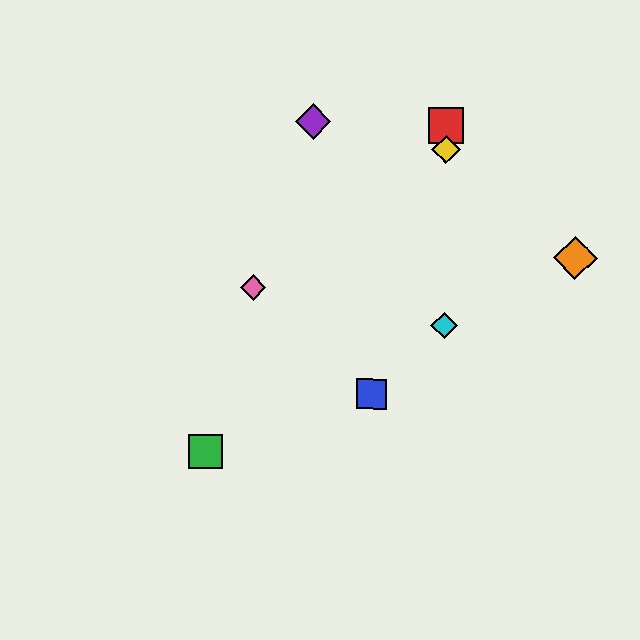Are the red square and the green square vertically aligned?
No, the red square is at x≈446 and the green square is at x≈205.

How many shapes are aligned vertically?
3 shapes (the red square, the yellow diamond, the cyan diamond) are aligned vertically.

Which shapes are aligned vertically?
The red square, the yellow diamond, the cyan diamond are aligned vertically.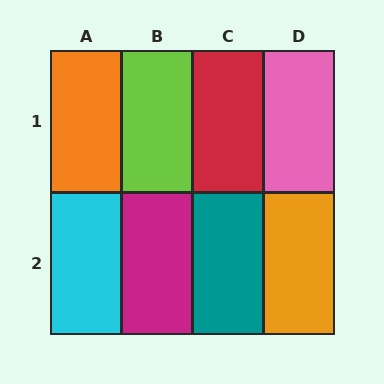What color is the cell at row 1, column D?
Pink.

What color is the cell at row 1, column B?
Lime.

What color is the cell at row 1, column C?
Red.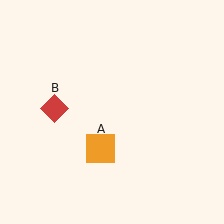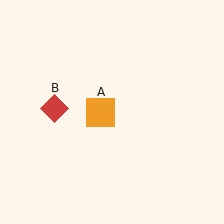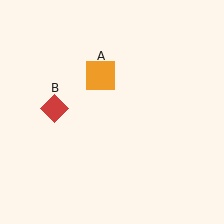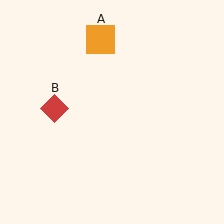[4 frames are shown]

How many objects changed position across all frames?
1 object changed position: orange square (object A).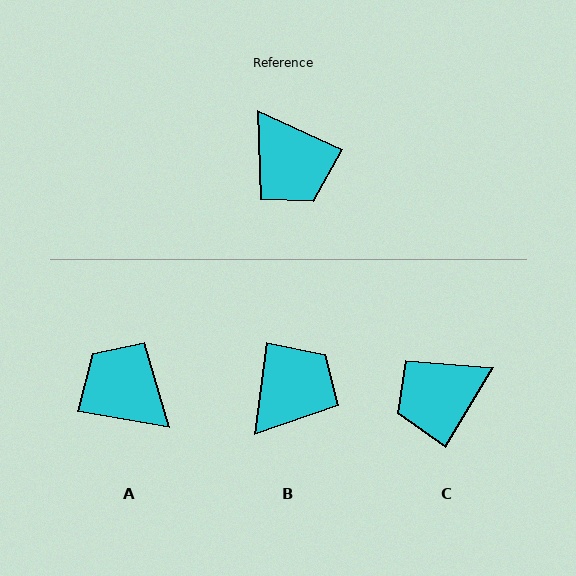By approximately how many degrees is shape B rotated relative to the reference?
Approximately 107 degrees counter-clockwise.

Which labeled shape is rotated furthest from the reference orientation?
A, about 165 degrees away.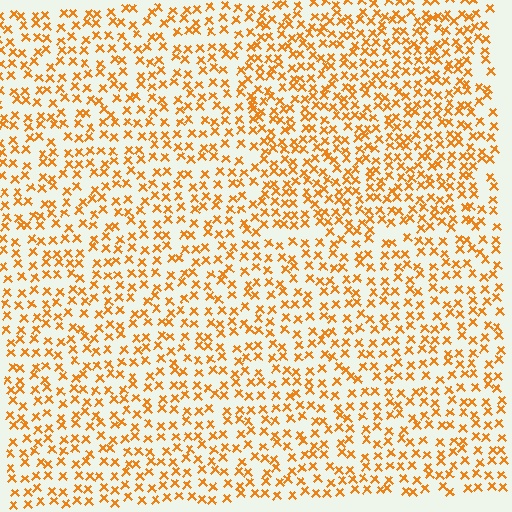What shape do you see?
I see a rectangle.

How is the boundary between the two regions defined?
The boundary is defined by a change in element density (approximately 1.4x ratio). All elements are the same color, size, and shape.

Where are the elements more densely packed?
The elements are more densely packed inside the rectangle boundary.